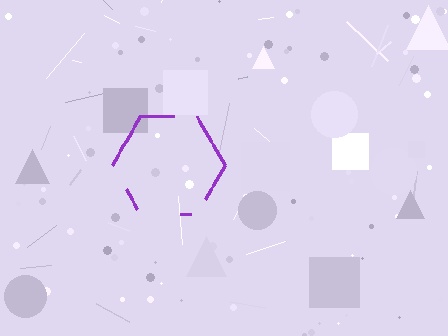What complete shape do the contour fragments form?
The contour fragments form a hexagon.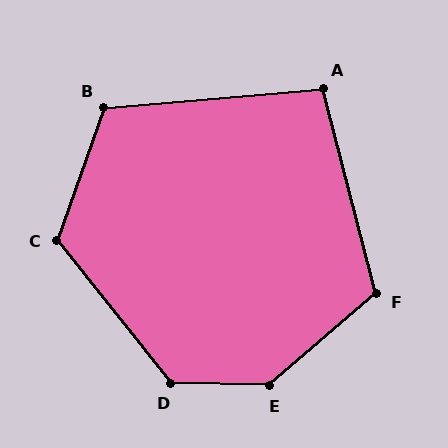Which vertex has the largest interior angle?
E, at approximately 138 degrees.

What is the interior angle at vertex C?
Approximately 122 degrees (obtuse).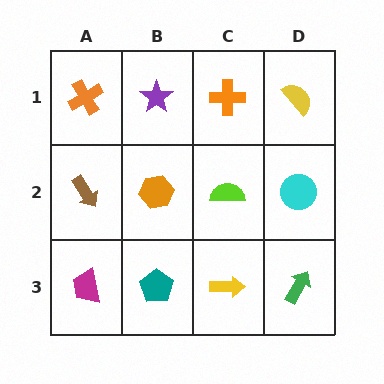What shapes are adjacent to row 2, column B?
A purple star (row 1, column B), a teal pentagon (row 3, column B), a brown arrow (row 2, column A), a lime semicircle (row 2, column C).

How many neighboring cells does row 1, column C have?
3.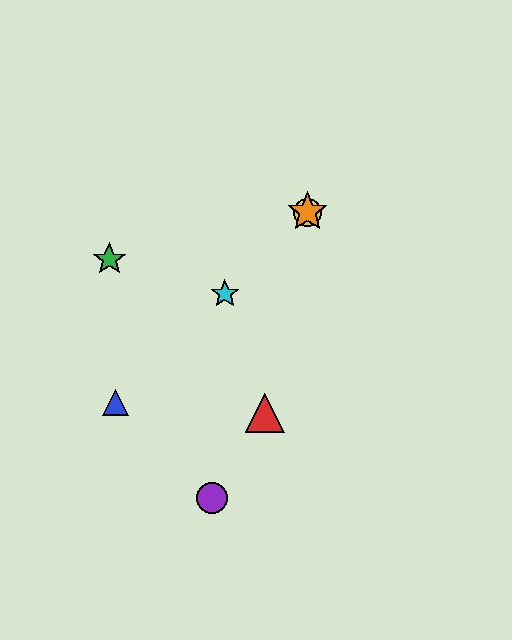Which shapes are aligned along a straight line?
The blue triangle, the yellow circle, the orange star, the cyan star are aligned along a straight line.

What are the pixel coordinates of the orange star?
The orange star is at (307, 212).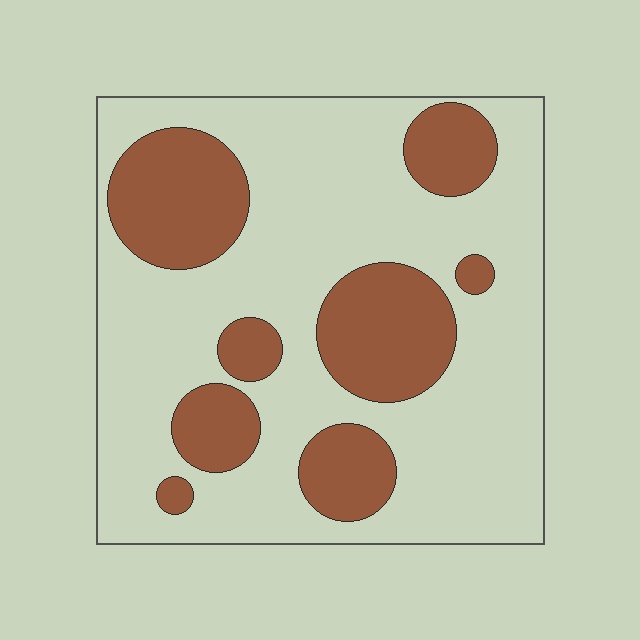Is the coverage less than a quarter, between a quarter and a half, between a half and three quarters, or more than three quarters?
Between a quarter and a half.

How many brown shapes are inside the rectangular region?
8.